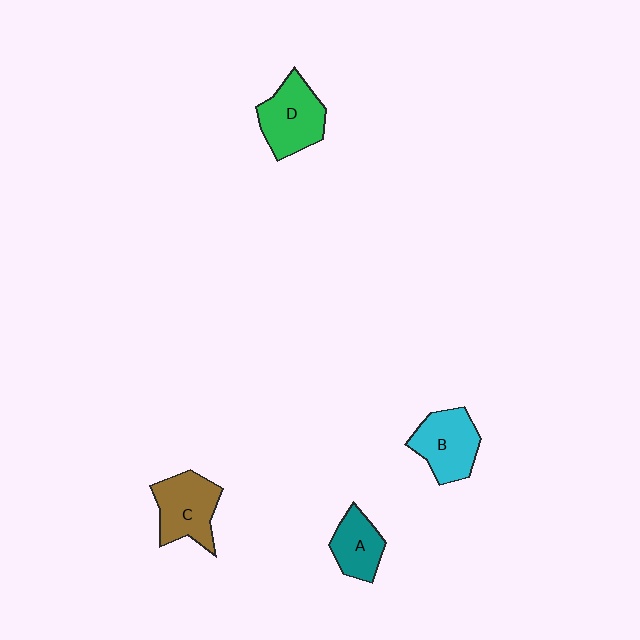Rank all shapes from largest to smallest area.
From largest to smallest: D (green), C (brown), B (cyan), A (teal).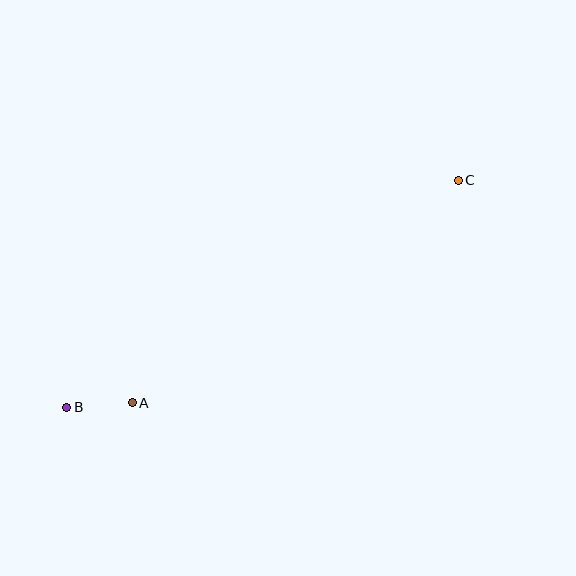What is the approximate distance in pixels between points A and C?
The distance between A and C is approximately 395 pixels.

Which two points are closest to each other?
Points A and B are closest to each other.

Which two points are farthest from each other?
Points B and C are farthest from each other.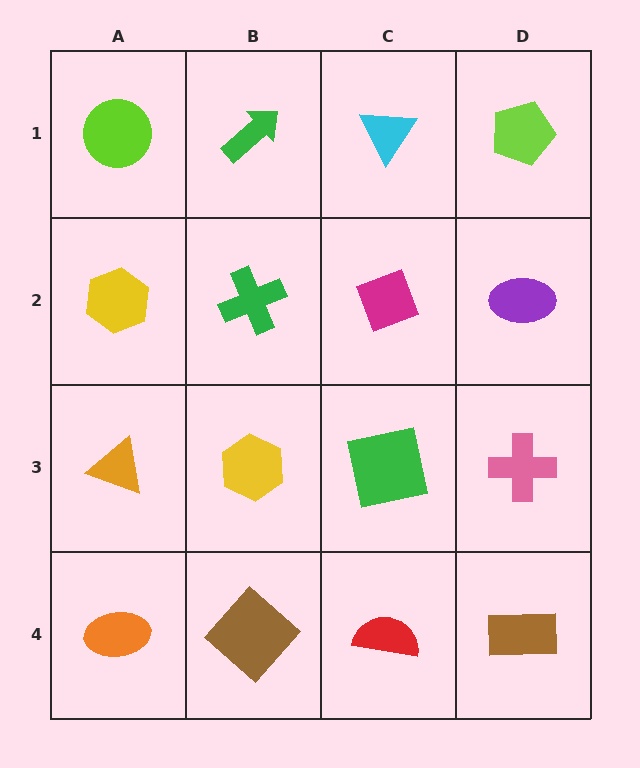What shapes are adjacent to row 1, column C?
A magenta diamond (row 2, column C), a green arrow (row 1, column B), a lime pentagon (row 1, column D).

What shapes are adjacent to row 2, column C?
A cyan triangle (row 1, column C), a green square (row 3, column C), a green cross (row 2, column B), a purple ellipse (row 2, column D).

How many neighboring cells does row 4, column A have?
2.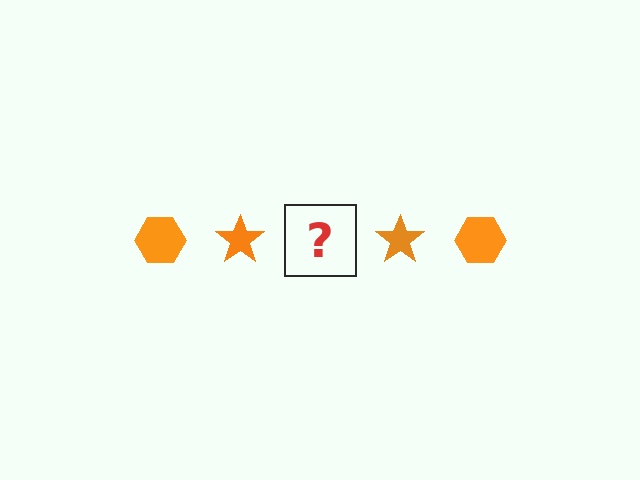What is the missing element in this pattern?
The missing element is an orange hexagon.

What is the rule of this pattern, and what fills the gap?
The rule is that the pattern cycles through hexagon, star shapes in orange. The gap should be filled with an orange hexagon.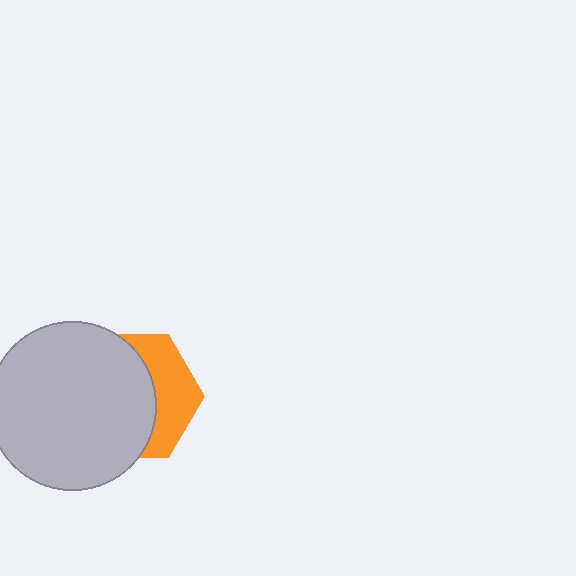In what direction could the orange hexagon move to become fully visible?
The orange hexagon could move right. That would shift it out from behind the light gray circle entirely.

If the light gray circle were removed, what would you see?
You would see the complete orange hexagon.